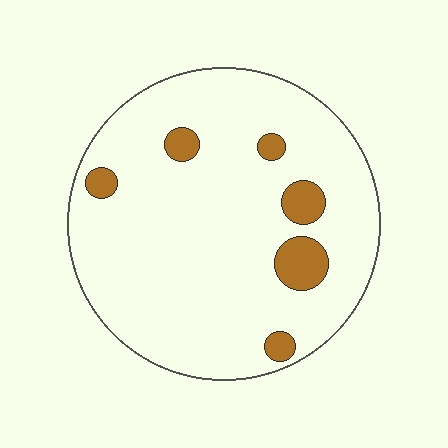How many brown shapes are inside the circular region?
6.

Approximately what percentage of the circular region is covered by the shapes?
Approximately 10%.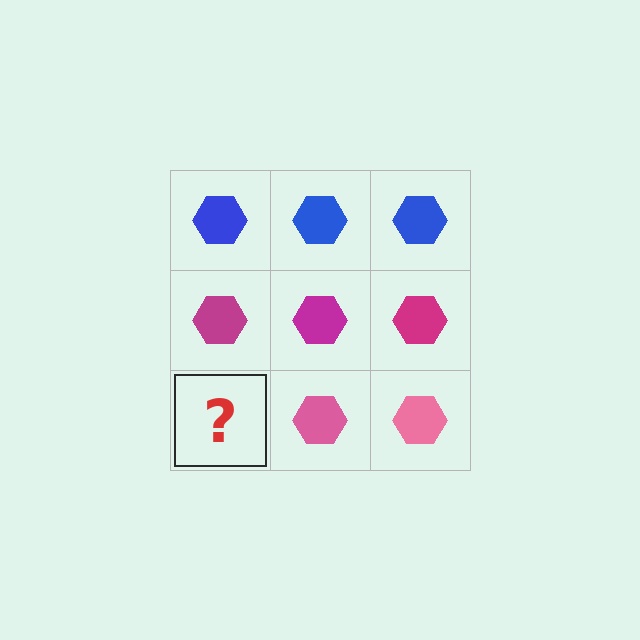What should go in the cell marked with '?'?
The missing cell should contain a pink hexagon.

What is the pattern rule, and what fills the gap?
The rule is that each row has a consistent color. The gap should be filled with a pink hexagon.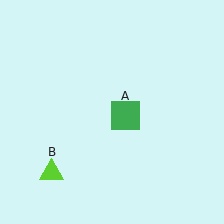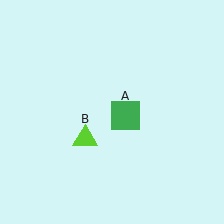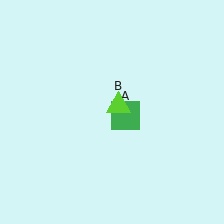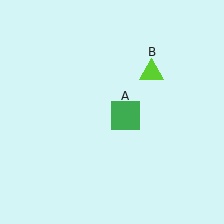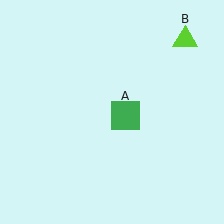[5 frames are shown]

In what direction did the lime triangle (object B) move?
The lime triangle (object B) moved up and to the right.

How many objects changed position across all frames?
1 object changed position: lime triangle (object B).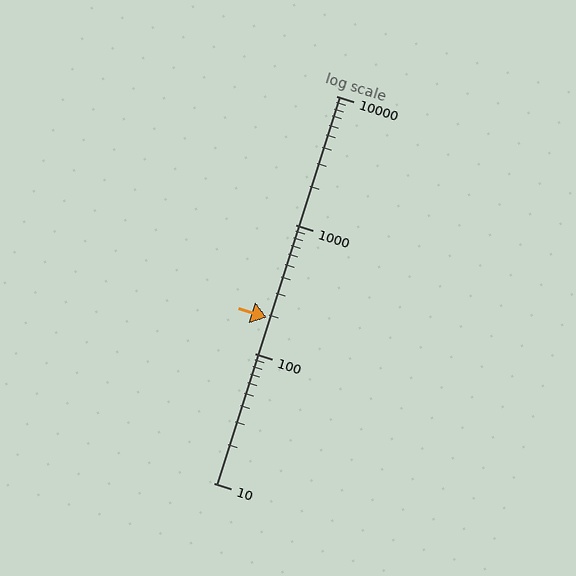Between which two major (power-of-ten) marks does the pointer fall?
The pointer is between 100 and 1000.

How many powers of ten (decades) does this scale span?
The scale spans 3 decades, from 10 to 10000.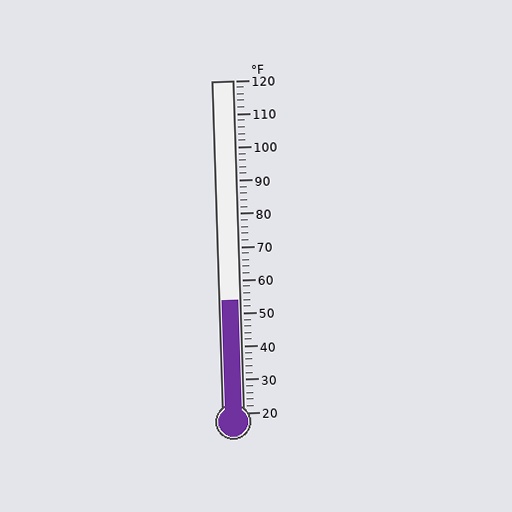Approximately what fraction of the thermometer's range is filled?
The thermometer is filled to approximately 35% of its range.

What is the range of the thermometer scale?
The thermometer scale ranges from 20°F to 120°F.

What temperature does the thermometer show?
The thermometer shows approximately 54°F.